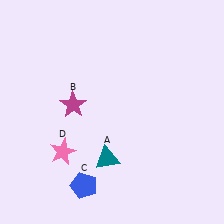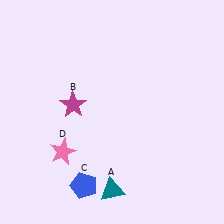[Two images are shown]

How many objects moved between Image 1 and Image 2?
1 object moved between the two images.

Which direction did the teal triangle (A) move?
The teal triangle (A) moved down.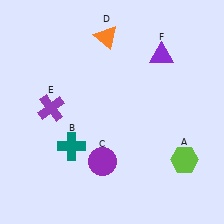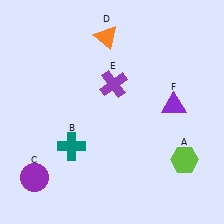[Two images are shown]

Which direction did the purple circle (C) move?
The purple circle (C) moved left.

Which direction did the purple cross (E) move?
The purple cross (E) moved right.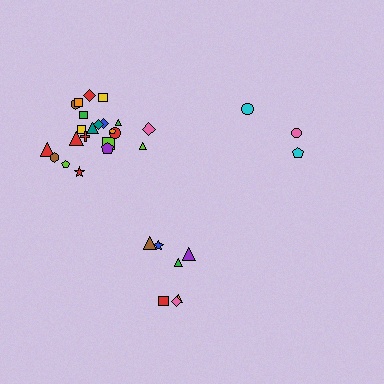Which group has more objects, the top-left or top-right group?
The top-left group.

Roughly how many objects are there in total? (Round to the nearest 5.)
Roughly 30 objects in total.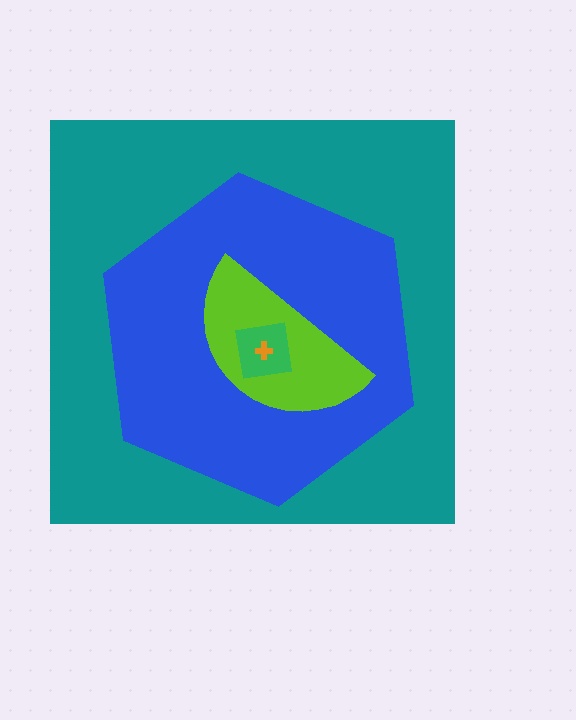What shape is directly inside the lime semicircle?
The green square.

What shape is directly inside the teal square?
The blue hexagon.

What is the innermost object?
The orange cross.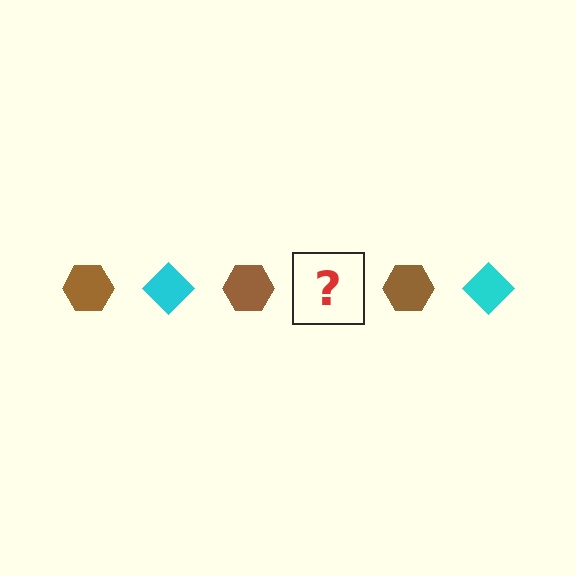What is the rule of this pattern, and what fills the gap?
The rule is that the pattern alternates between brown hexagon and cyan diamond. The gap should be filled with a cyan diamond.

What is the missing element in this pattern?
The missing element is a cyan diamond.